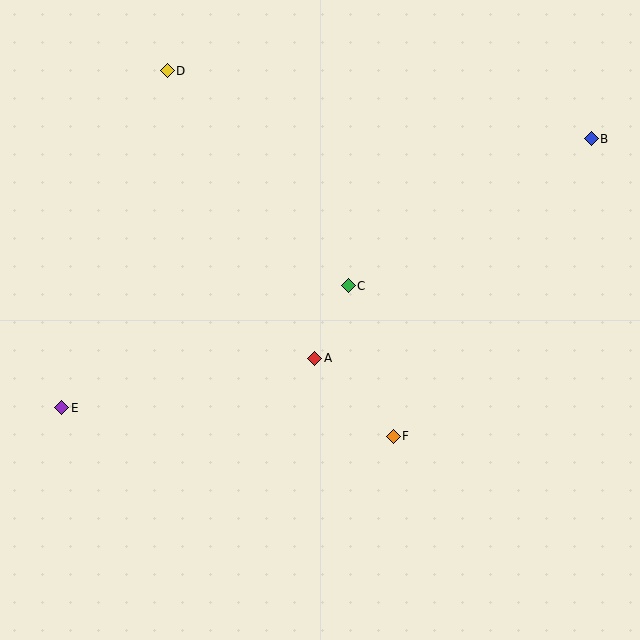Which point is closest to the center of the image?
Point A at (315, 358) is closest to the center.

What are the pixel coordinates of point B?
Point B is at (591, 139).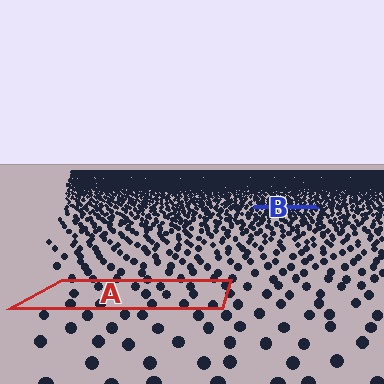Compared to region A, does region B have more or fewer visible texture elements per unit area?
Region B has more texture elements per unit area — they are packed more densely because it is farther away.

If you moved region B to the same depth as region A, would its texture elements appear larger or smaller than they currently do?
They would appear larger. At a closer depth, the same texture elements are projected at a bigger on-screen size.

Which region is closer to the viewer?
Region A is closer. The texture elements there are larger and more spread out.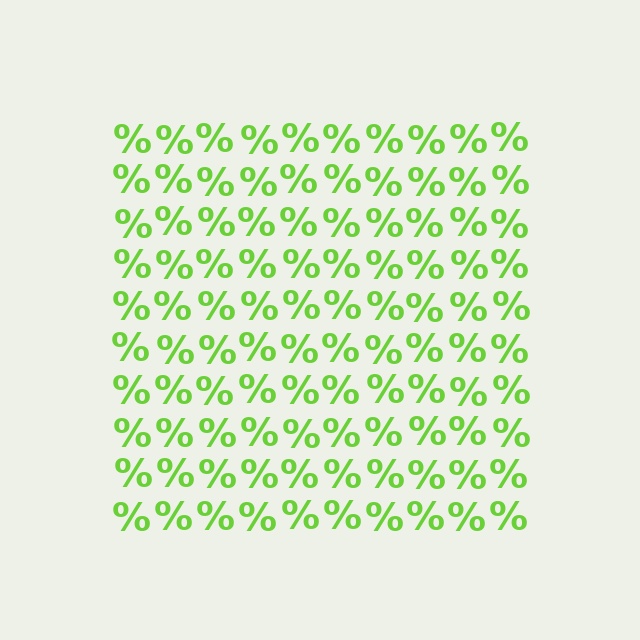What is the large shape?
The large shape is a square.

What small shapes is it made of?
It is made of small percent signs.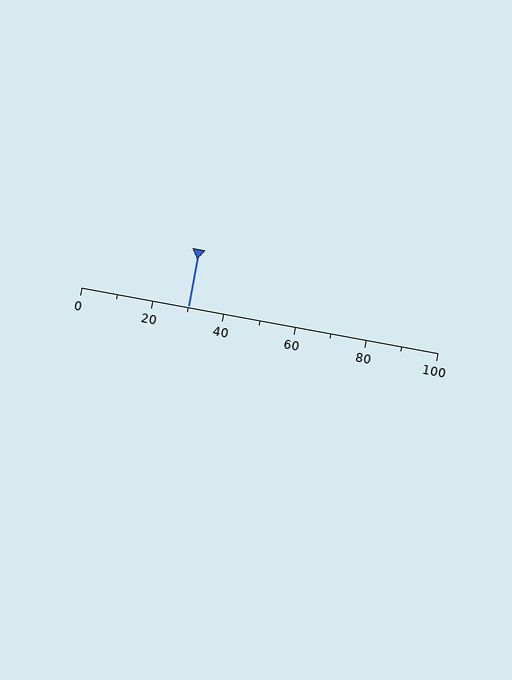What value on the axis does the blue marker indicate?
The marker indicates approximately 30.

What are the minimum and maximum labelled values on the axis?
The axis runs from 0 to 100.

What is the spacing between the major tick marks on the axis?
The major ticks are spaced 20 apart.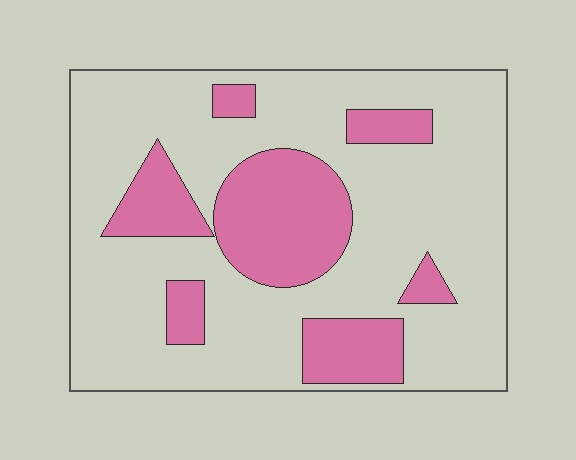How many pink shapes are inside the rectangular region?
7.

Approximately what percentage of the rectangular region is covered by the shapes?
Approximately 25%.